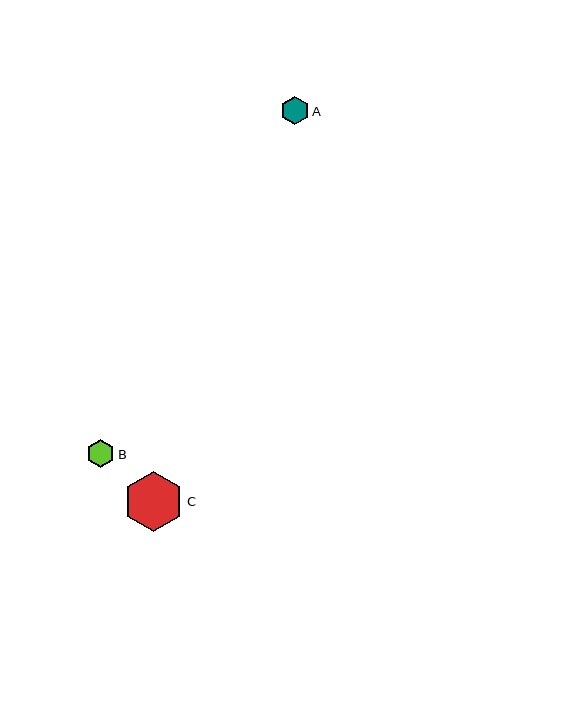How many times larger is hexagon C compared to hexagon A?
Hexagon C is approximately 2.1 times the size of hexagon A.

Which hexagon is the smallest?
Hexagon B is the smallest with a size of approximately 28 pixels.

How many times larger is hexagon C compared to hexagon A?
Hexagon C is approximately 2.1 times the size of hexagon A.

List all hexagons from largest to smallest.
From largest to smallest: C, A, B.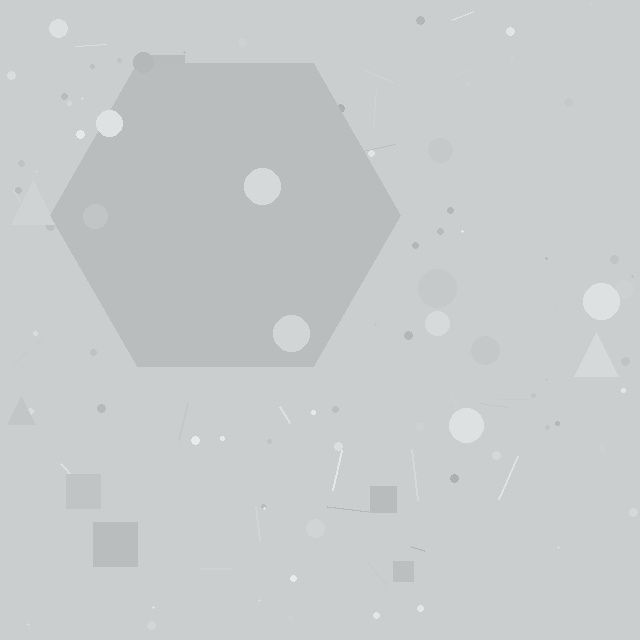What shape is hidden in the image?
A hexagon is hidden in the image.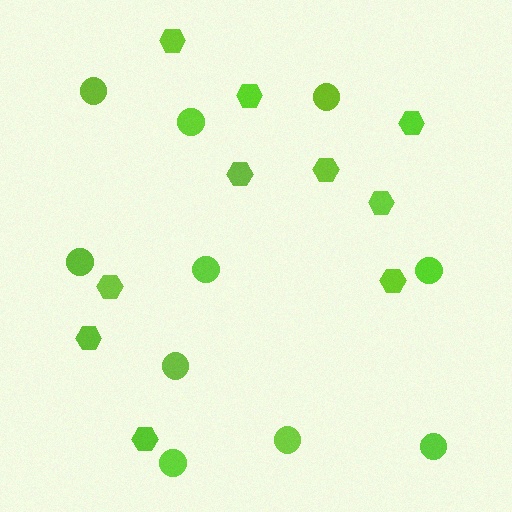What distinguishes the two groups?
There are 2 groups: one group of circles (10) and one group of hexagons (10).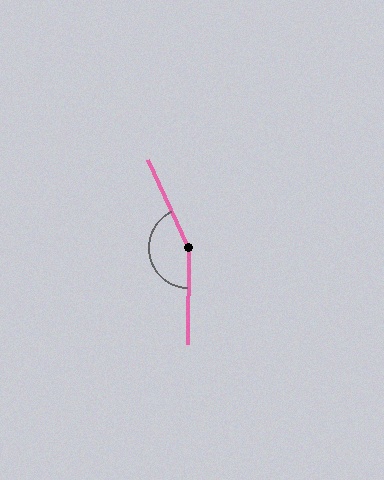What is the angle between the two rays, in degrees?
Approximately 155 degrees.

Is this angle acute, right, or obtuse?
It is obtuse.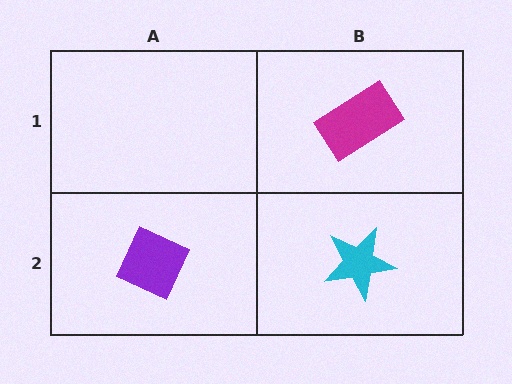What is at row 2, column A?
A purple diamond.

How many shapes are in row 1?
1 shape.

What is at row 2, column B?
A cyan star.